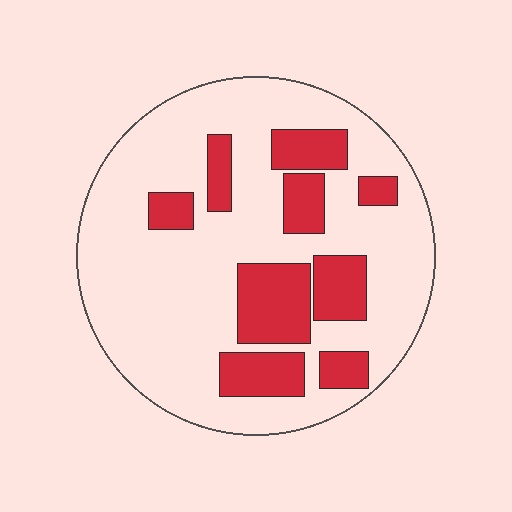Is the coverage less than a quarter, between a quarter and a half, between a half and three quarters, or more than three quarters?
Between a quarter and a half.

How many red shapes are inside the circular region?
9.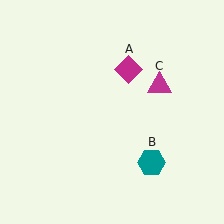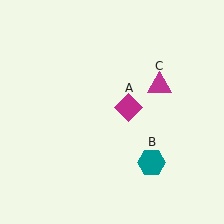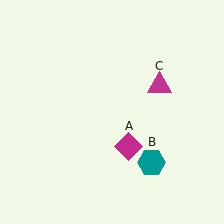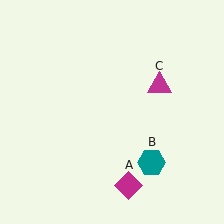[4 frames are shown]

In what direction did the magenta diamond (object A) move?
The magenta diamond (object A) moved down.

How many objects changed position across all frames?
1 object changed position: magenta diamond (object A).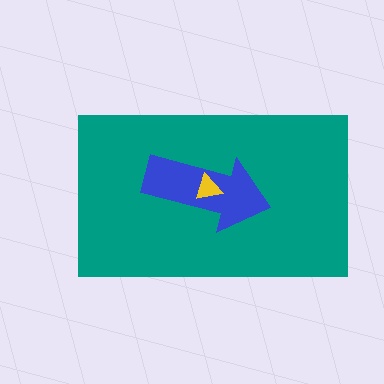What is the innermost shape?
The yellow triangle.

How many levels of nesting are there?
3.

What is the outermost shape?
The teal rectangle.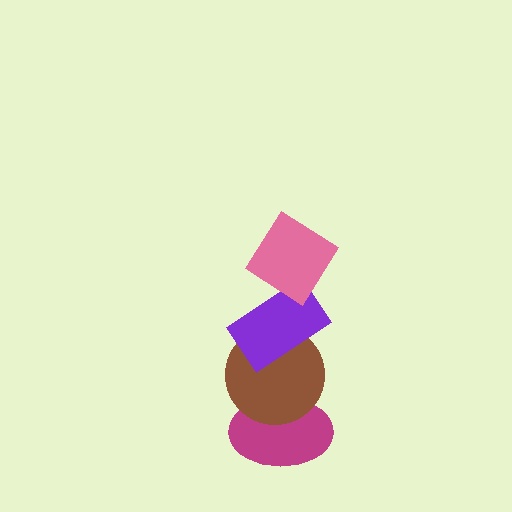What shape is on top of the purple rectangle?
The pink diamond is on top of the purple rectangle.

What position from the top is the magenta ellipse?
The magenta ellipse is 4th from the top.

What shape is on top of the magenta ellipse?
The brown circle is on top of the magenta ellipse.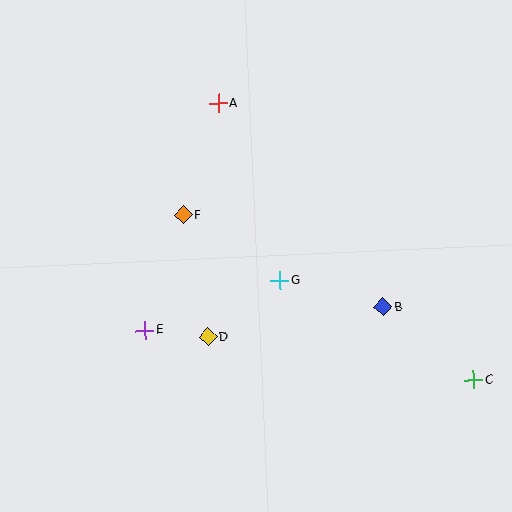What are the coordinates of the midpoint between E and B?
The midpoint between E and B is at (264, 319).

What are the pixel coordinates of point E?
Point E is at (145, 330).